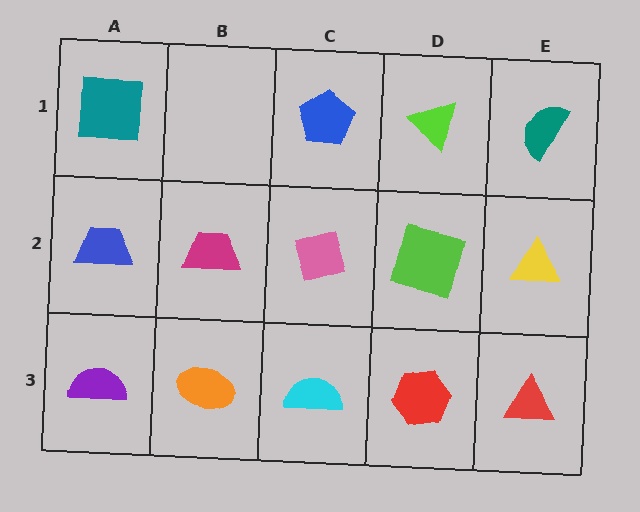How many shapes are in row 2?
5 shapes.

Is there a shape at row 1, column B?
No, that cell is empty.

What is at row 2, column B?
A magenta trapezoid.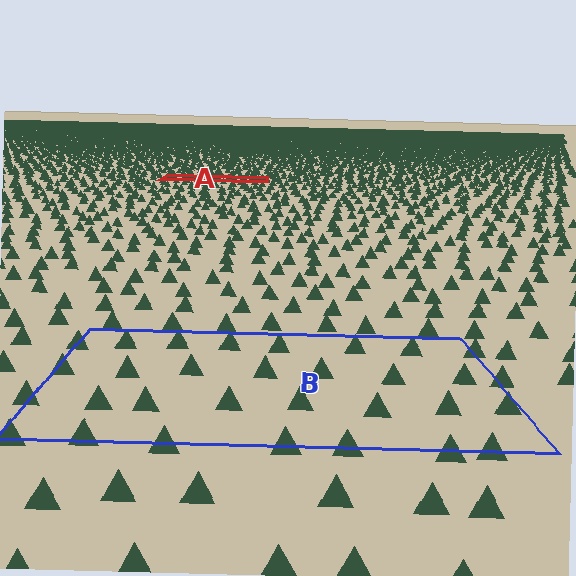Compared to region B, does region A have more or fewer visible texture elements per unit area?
Region A has more texture elements per unit area — they are packed more densely because it is farther away.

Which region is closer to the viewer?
Region B is closer. The texture elements there are larger and more spread out.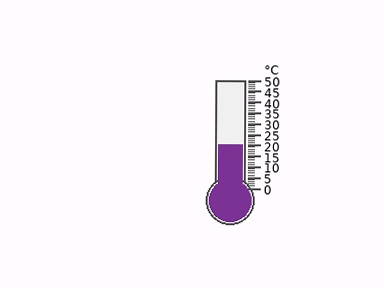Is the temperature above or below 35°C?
The temperature is below 35°C.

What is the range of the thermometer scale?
The thermometer scale ranges from 0°C to 50°C.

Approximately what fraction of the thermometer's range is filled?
The thermometer is filled to approximately 40% of its range.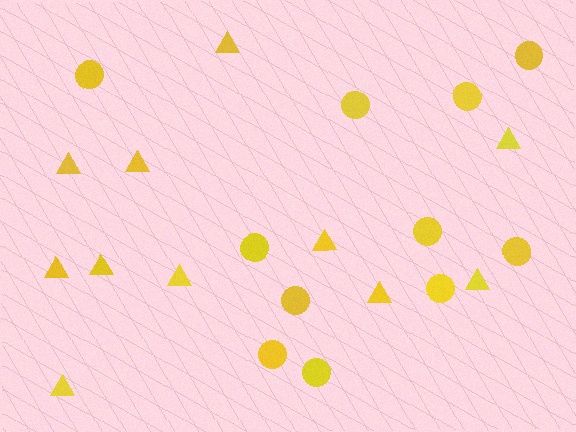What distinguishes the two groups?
There are 2 groups: one group of triangles (11) and one group of circles (11).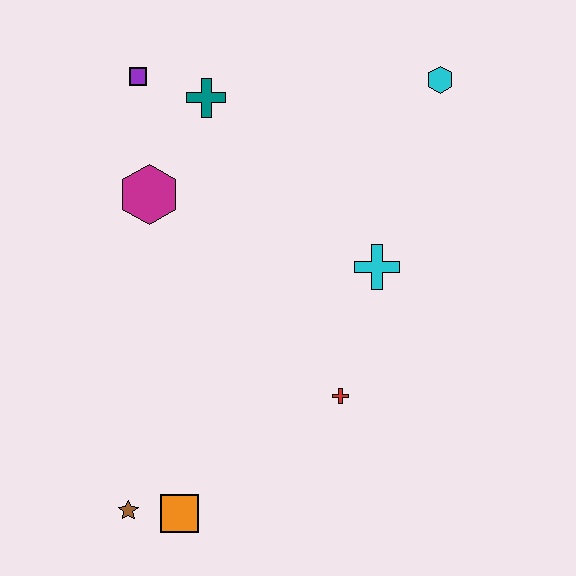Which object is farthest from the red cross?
The purple square is farthest from the red cross.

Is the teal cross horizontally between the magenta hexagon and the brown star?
No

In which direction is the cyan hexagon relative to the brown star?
The cyan hexagon is above the brown star.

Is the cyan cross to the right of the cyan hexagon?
No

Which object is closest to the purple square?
The teal cross is closest to the purple square.